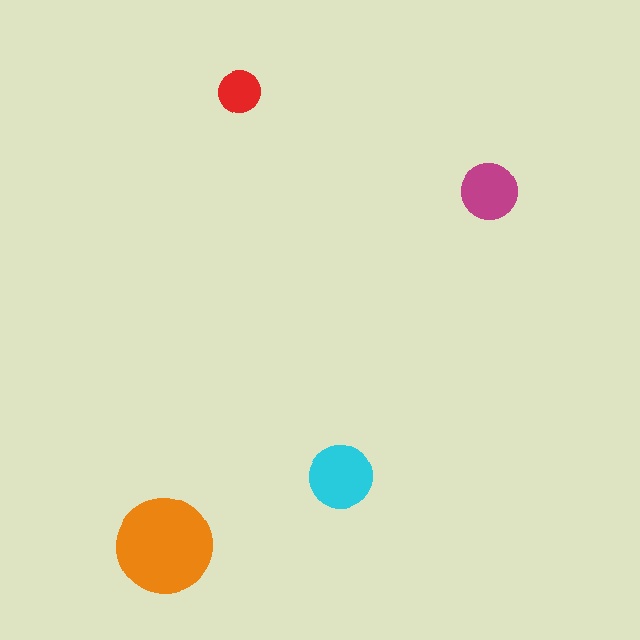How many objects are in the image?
There are 4 objects in the image.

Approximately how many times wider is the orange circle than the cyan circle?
About 1.5 times wider.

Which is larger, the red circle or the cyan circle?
The cyan one.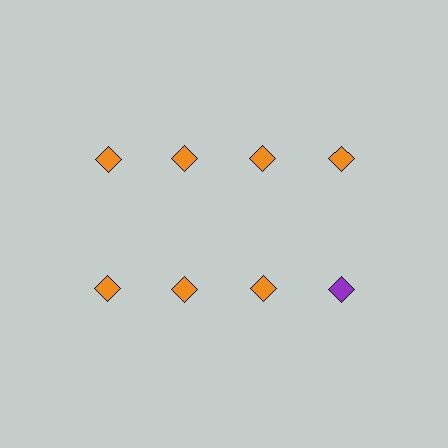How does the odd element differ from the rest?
It has a different color: purple instead of orange.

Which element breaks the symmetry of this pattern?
The purple diamond in the second row, second from right column breaks the symmetry. All other shapes are orange diamonds.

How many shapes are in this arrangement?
There are 8 shapes arranged in a grid pattern.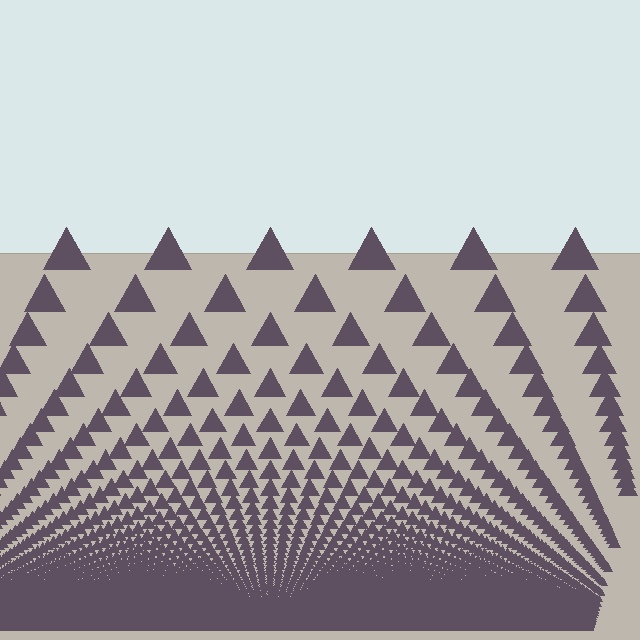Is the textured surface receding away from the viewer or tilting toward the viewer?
The surface appears to tilt toward the viewer. Texture elements get larger and sparser toward the top.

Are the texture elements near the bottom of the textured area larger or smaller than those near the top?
Smaller. The gradient is inverted — elements near the bottom are smaller and denser.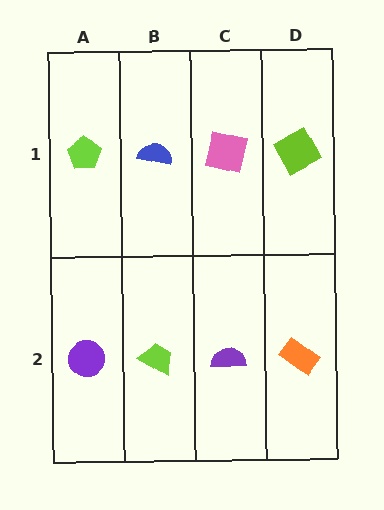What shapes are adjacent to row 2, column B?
A blue semicircle (row 1, column B), a purple circle (row 2, column A), a purple semicircle (row 2, column C).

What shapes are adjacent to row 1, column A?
A purple circle (row 2, column A), a blue semicircle (row 1, column B).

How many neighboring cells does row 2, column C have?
3.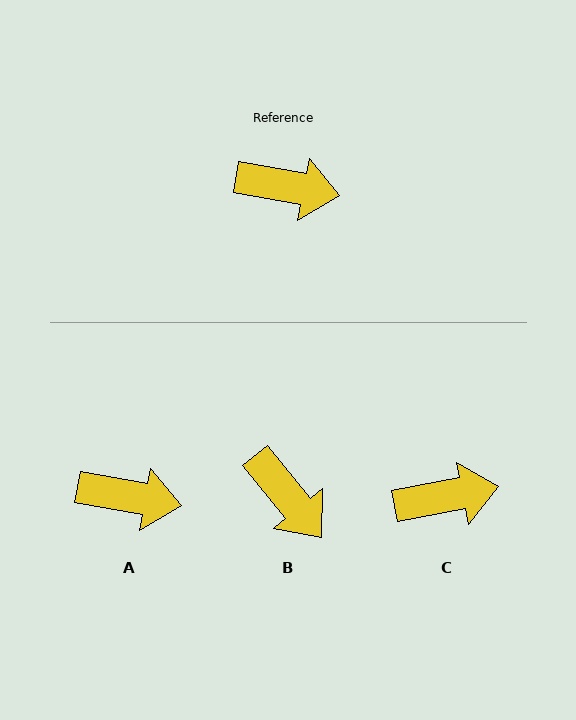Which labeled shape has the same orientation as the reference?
A.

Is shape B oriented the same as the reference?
No, it is off by about 41 degrees.